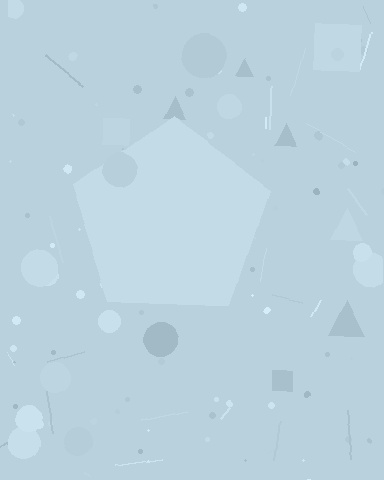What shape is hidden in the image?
A pentagon is hidden in the image.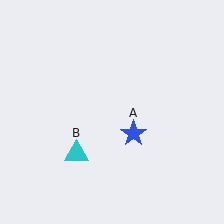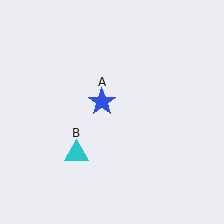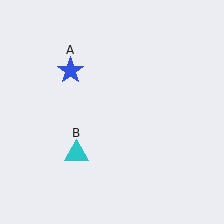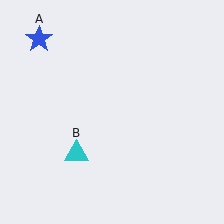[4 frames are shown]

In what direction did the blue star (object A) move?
The blue star (object A) moved up and to the left.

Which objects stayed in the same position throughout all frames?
Cyan triangle (object B) remained stationary.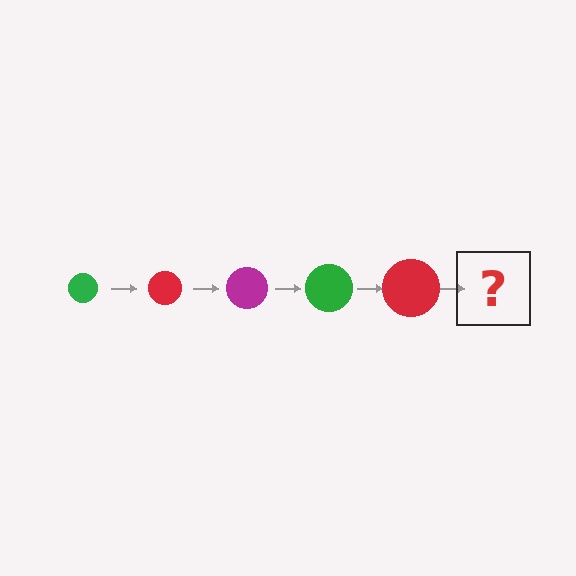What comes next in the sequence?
The next element should be a magenta circle, larger than the previous one.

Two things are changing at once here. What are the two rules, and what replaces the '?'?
The two rules are that the circle grows larger each step and the color cycles through green, red, and magenta. The '?' should be a magenta circle, larger than the previous one.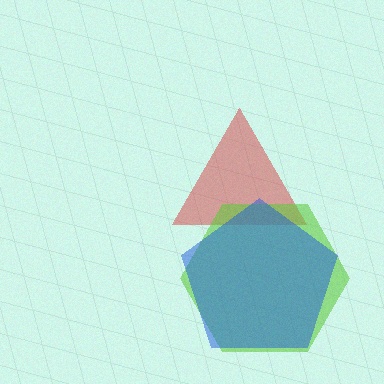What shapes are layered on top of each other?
The layered shapes are: a red triangle, a lime hexagon, a blue pentagon.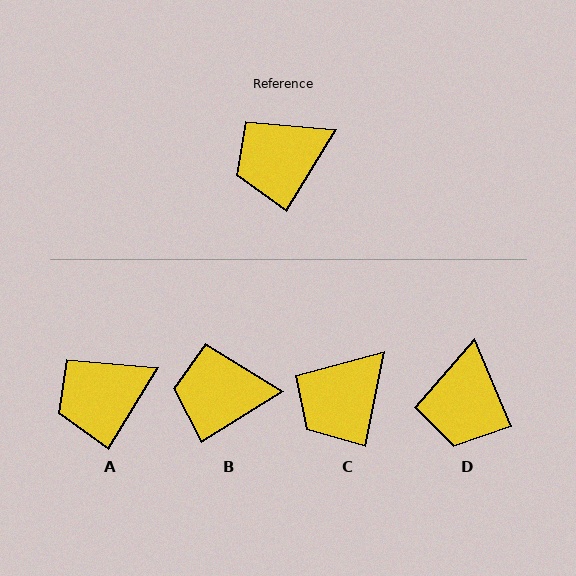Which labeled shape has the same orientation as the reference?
A.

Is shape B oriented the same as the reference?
No, it is off by about 27 degrees.